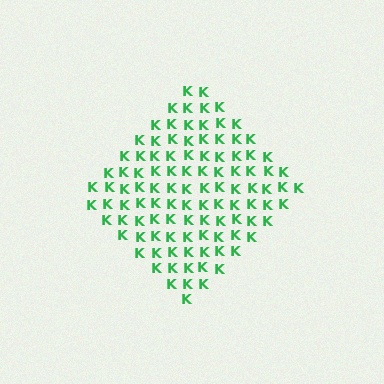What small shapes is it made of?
It is made of small letter K's.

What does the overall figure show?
The overall figure shows a diamond.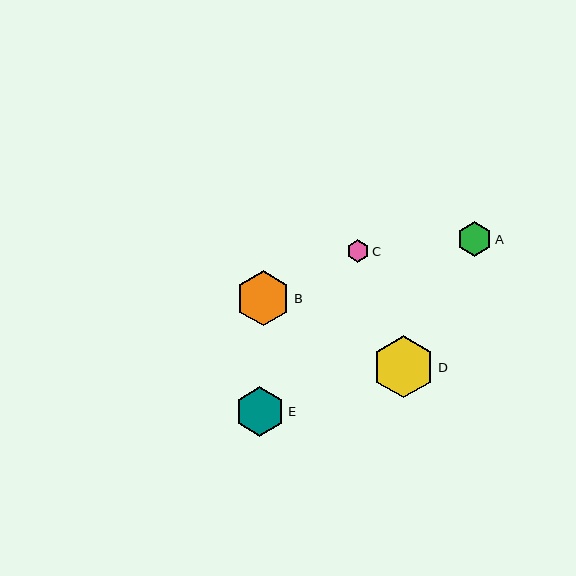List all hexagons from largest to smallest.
From largest to smallest: D, B, E, A, C.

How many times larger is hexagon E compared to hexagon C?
Hexagon E is approximately 2.2 times the size of hexagon C.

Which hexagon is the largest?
Hexagon D is the largest with a size of approximately 63 pixels.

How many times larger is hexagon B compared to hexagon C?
Hexagon B is approximately 2.4 times the size of hexagon C.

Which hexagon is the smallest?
Hexagon C is the smallest with a size of approximately 23 pixels.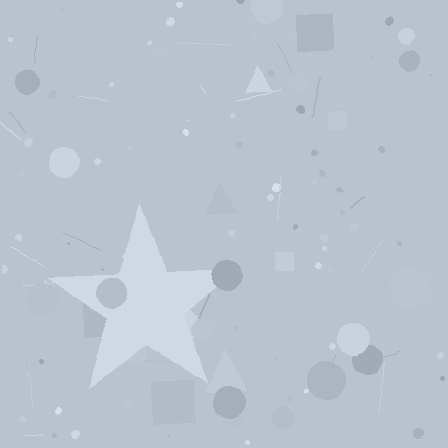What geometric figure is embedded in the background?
A star is embedded in the background.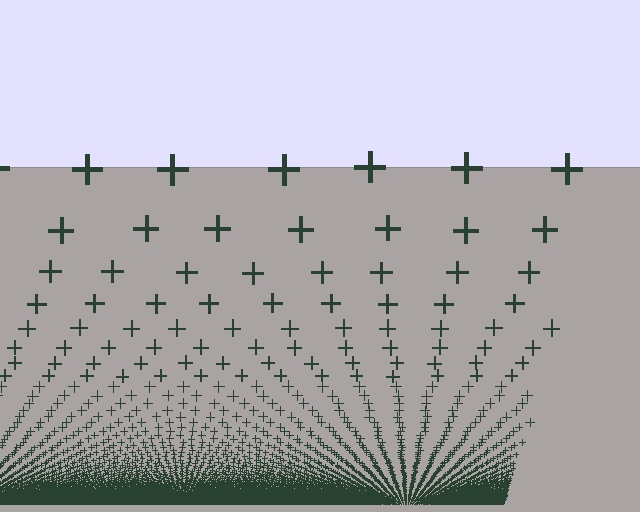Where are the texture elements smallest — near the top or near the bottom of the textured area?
Near the bottom.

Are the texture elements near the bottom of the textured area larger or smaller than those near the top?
Smaller. The gradient is inverted — elements near the bottom are smaller and denser.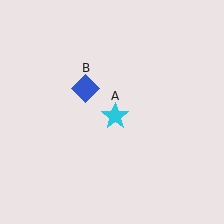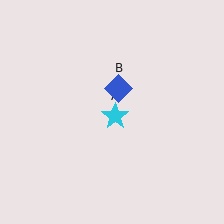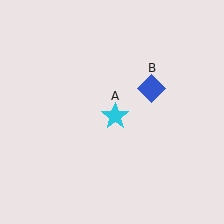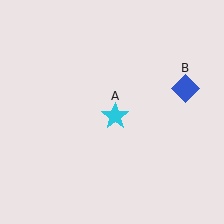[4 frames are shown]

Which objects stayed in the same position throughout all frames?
Cyan star (object A) remained stationary.